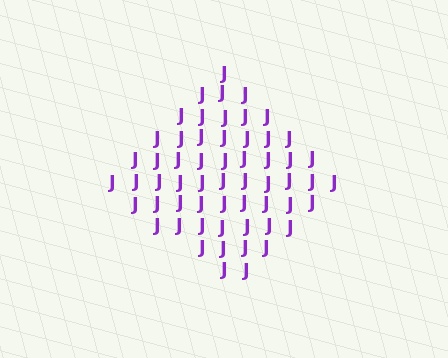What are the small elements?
The small elements are letter J's.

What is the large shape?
The large shape is a diamond.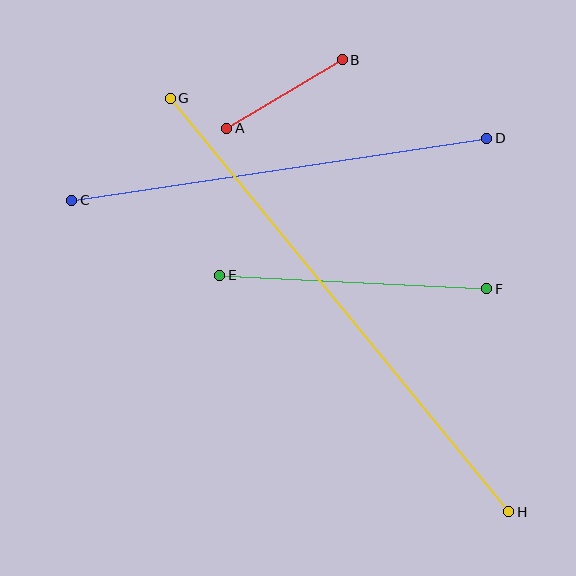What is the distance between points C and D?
The distance is approximately 420 pixels.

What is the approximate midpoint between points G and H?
The midpoint is at approximately (340, 305) pixels.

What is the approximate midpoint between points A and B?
The midpoint is at approximately (284, 94) pixels.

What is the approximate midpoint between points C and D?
The midpoint is at approximately (279, 169) pixels.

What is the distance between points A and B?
The distance is approximately 134 pixels.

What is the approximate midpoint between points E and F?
The midpoint is at approximately (353, 282) pixels.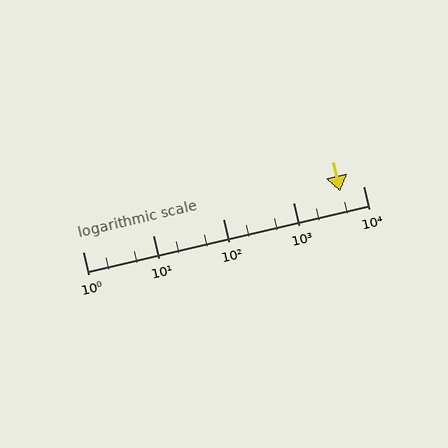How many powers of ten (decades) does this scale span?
The scale spans 4 decades, from 1 to 10000.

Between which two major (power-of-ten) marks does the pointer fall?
The pointer is between 1000 and 10000.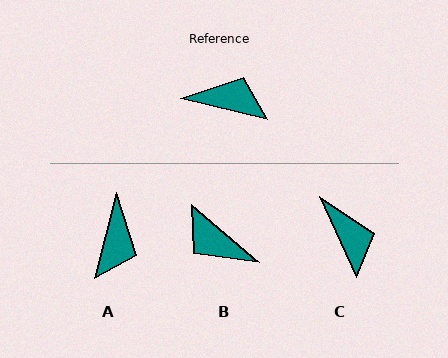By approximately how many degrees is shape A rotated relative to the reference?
Approximately 91 degrees clockwise.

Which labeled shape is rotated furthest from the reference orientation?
B, about 153 degrees away.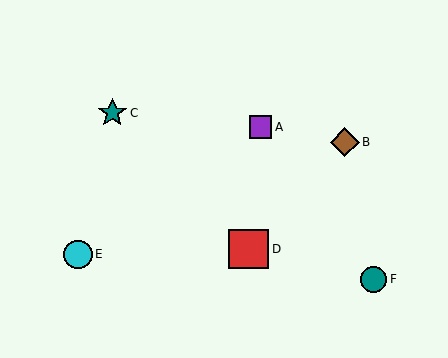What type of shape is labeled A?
Shape A is a purple square.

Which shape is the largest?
The red square (labeled D) is the largest.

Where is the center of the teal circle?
The center of the teal circle is at (374, 279).